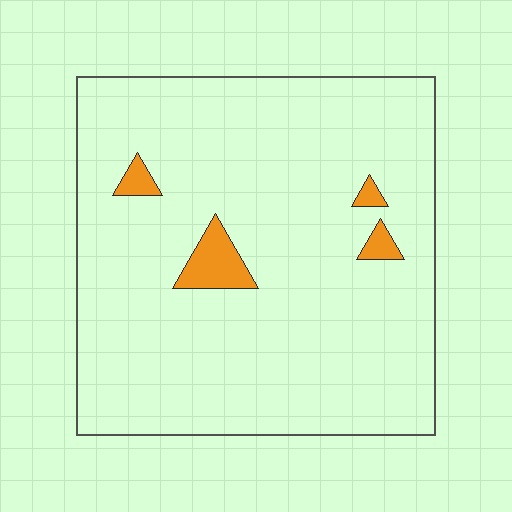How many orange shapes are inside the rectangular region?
4.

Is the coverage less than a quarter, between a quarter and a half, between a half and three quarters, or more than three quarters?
Less than a quarter.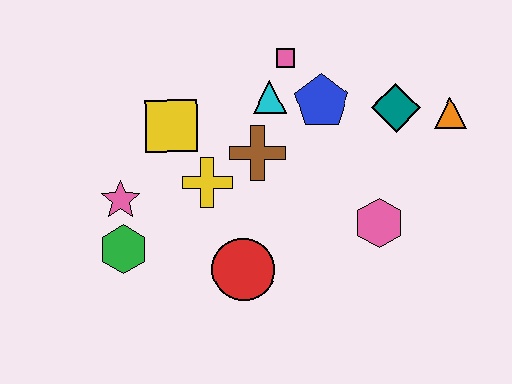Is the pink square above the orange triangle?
Yes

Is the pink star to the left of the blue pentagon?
Yes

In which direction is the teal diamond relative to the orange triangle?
The teal diamond is to the left of the orange triangle.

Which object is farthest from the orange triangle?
The green hexagon is farthest from the orange triangle.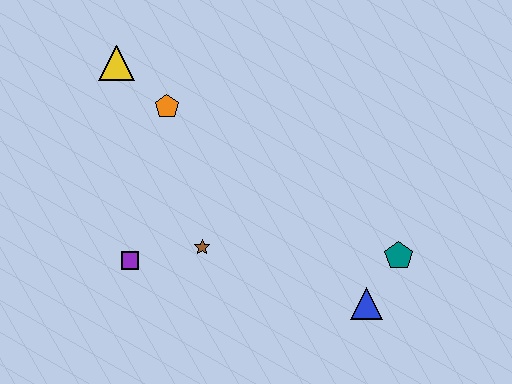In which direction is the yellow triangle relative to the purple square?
The yellow triangle is above the purple square.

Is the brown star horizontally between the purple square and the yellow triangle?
No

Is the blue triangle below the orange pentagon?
Yes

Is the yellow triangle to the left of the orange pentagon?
Yes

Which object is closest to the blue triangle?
The teal pentagon is closest to the blue triangle.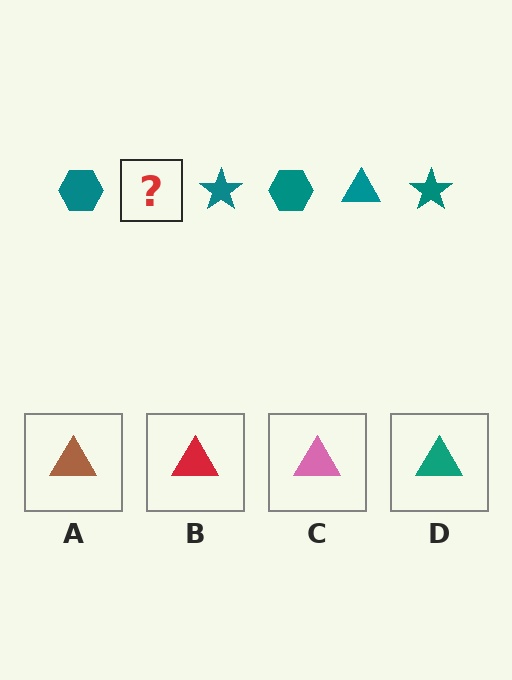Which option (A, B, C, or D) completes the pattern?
D.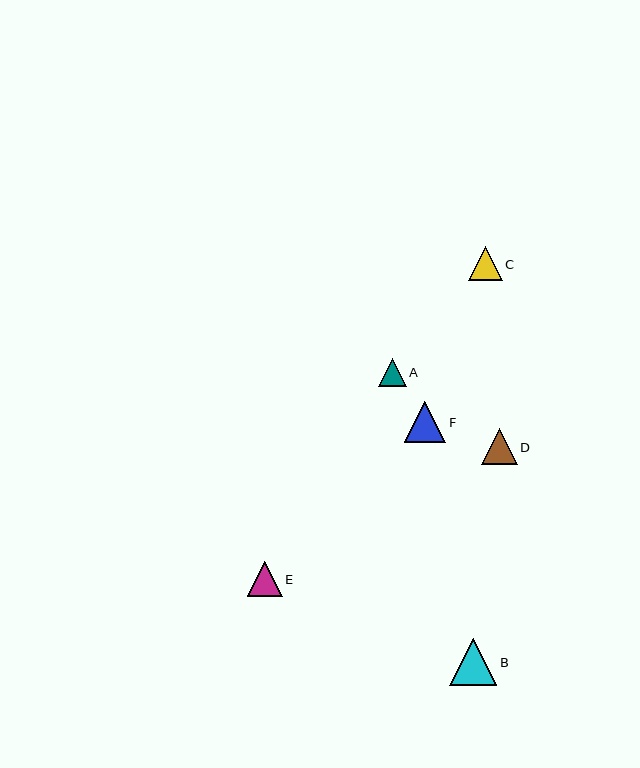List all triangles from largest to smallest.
From largest to smallest: B, F, D, E, C, A.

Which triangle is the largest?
Triangle B is the largest with a size of approximately 48 pixels.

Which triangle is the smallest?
Triangle A is the smallest with a size of approximately 28 pixels.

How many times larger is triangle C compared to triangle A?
Triangle C is approximately 1.2 times the size of triangle A.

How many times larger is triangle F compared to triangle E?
Triangle F is approximately 1.2 times the size of triangle E.